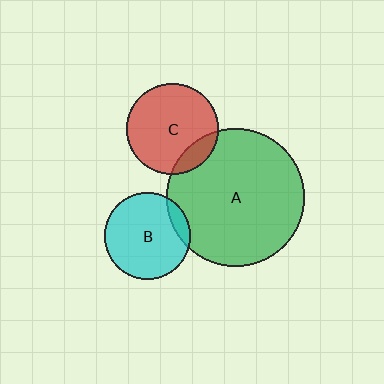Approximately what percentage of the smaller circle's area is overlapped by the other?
Approximately 15%.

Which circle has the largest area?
Circle A (green).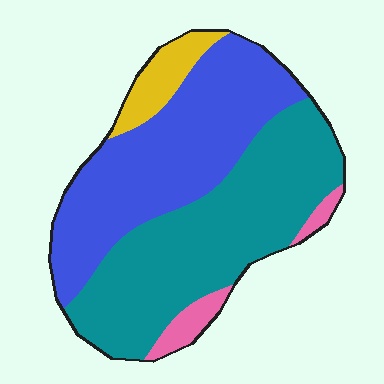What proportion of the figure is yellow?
Yellow covers about 5% of the figure.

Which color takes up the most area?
Teal, at roughly 45%.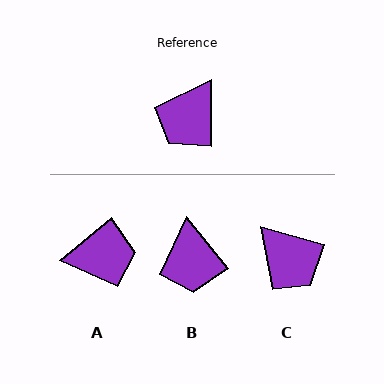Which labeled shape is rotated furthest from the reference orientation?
A, about 130 degrees away.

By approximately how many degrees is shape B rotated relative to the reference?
Approximately 39 degrees counter-clockwise.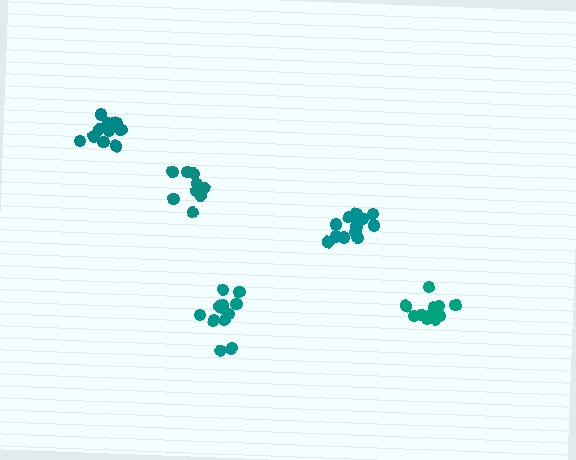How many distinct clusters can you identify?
There are 5 distinct clusters.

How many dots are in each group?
Group 1: 11 dots, Group 2: 13 dots, Group 3: 13 dots, Group 4: 13 dots, Group 5: 9 dots (59 total).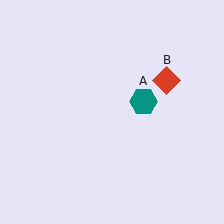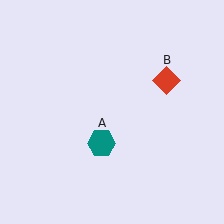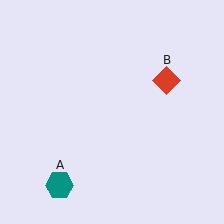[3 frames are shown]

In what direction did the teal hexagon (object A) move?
The teal hexagon (object A) moved down and to the left.